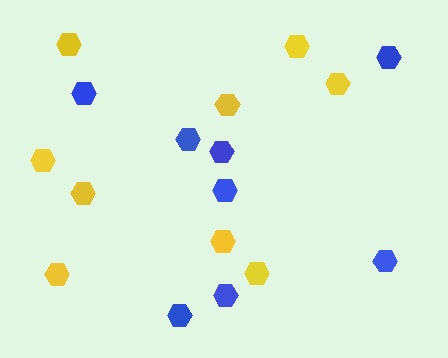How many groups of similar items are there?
There are 2 groups: one group of yellow hexagons (9) and one group of blue hexagons (8).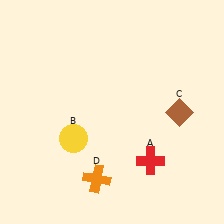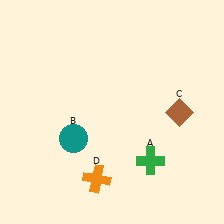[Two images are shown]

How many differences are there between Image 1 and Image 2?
There are 2 differences between the two images.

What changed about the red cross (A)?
In Image 1, A is red. In Image 2, it changed to green.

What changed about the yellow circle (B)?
In Image 1, B is yellow. In Image 2, it changed to teal.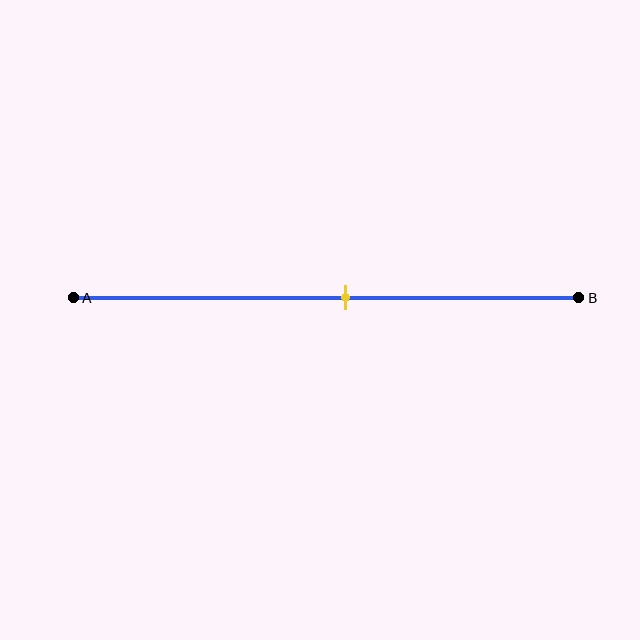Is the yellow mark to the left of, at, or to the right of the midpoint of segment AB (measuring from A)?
The yellow mark is to the right of the midpoint of segment AB.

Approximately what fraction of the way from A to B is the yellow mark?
The yellow mark is approximately 55% of the way from A to B.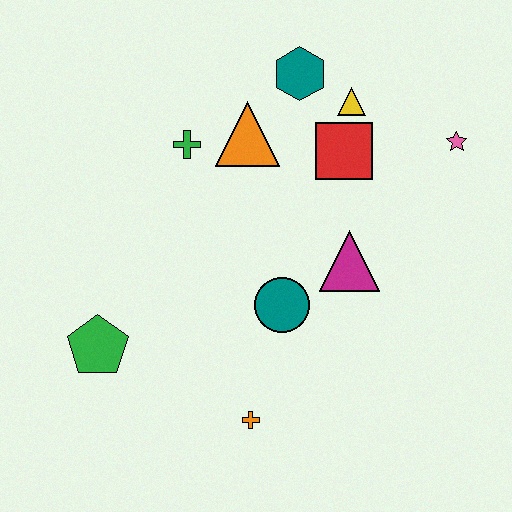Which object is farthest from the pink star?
The green pentagon is farthest from the pink star.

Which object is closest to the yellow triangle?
The red square is closest to the yellow triangle.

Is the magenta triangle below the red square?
Yes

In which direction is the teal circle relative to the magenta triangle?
The teal circle is to the left of the magenta triangle.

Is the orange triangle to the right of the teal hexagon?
No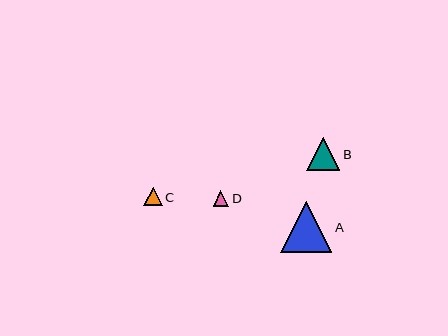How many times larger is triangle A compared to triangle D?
Triangle A is approximately 3.2 times the size of triangle D.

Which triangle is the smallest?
Triangle D is the smallest with a size of approximately 16 pixels.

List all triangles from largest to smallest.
From largest to smallest: A, B, C, D.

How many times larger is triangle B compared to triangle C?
Triangle B is approximately 1.8 times the size of triangle C.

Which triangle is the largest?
Triangle A is the largest with a size of approximately 51 pixels.